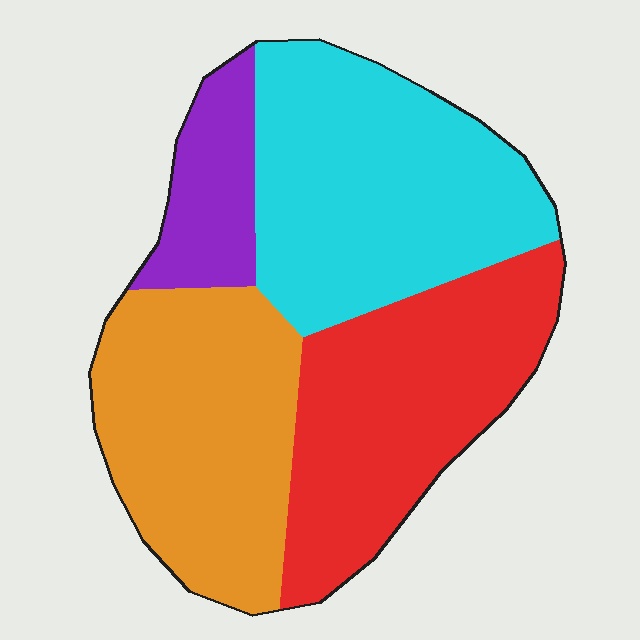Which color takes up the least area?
Purple, at roughly 10%.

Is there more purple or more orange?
Orange.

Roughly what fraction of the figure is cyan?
Cyan covers 33% of the figure.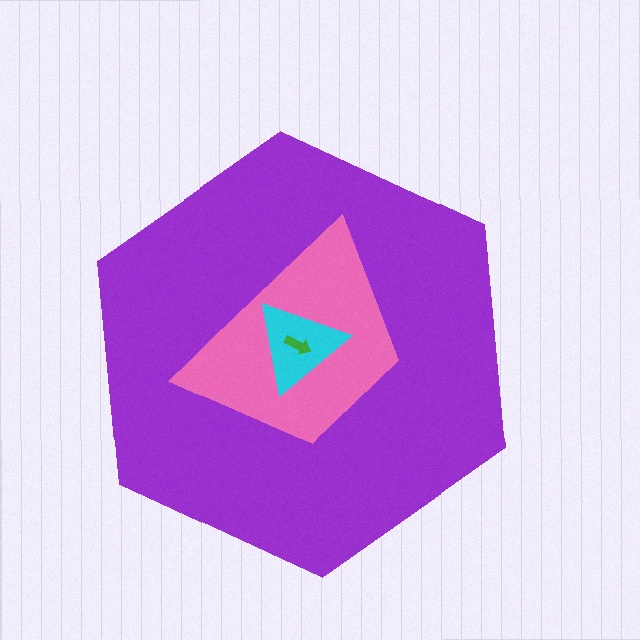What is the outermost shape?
The purple hexagon.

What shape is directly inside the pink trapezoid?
The cyan triangle.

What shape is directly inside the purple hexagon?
The pink trapezoid.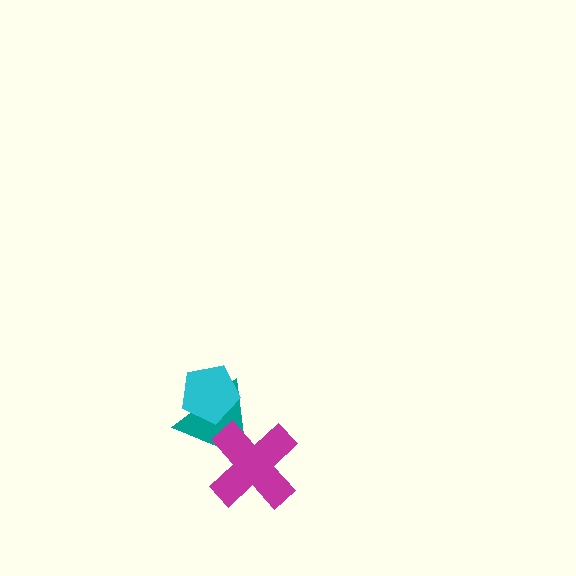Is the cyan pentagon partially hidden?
No, no other shape covers it.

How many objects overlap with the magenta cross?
1 object overlaps with the magenta cross.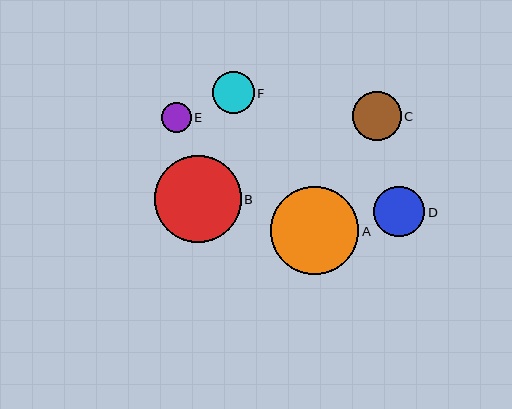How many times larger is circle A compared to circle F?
Circle A is approximately 2.1 times the size of circle F.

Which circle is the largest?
Circle A is the largest with a size of approximately 88 pixels.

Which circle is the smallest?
Circle E is the smallest with a size of approximately 29 pixels.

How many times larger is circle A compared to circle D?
Circle A is approximately 1.7 times the size of circle D.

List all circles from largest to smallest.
From largest to smallest: A, B, D, C, F, E.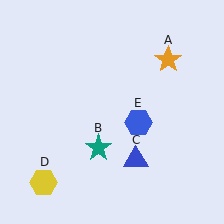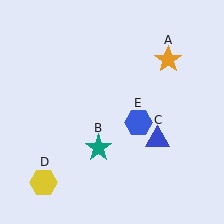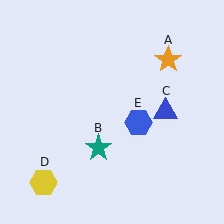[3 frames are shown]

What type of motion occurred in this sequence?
The blue triangle (object C) rotated counterclockwise around the center of the scene.